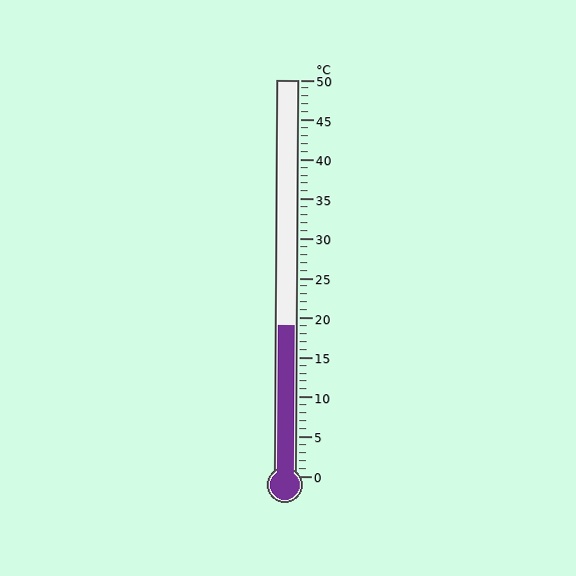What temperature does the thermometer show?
The thermometer shows approximately 19°C.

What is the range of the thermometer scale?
The thermometer scale ranges from 0°C to 50°C.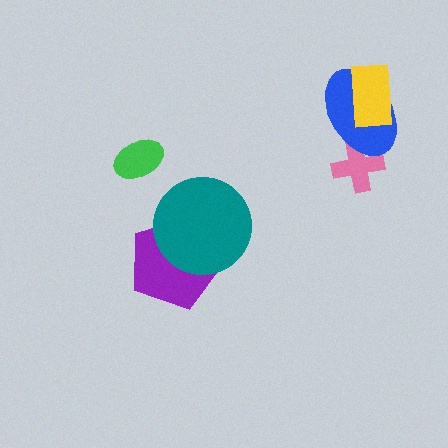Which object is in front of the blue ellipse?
The yellow rectangle is in front of the blue ellipse.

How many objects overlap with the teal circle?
1 object overlaps with the teal circle.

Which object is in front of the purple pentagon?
The teal circle is in front of the purple pentagon.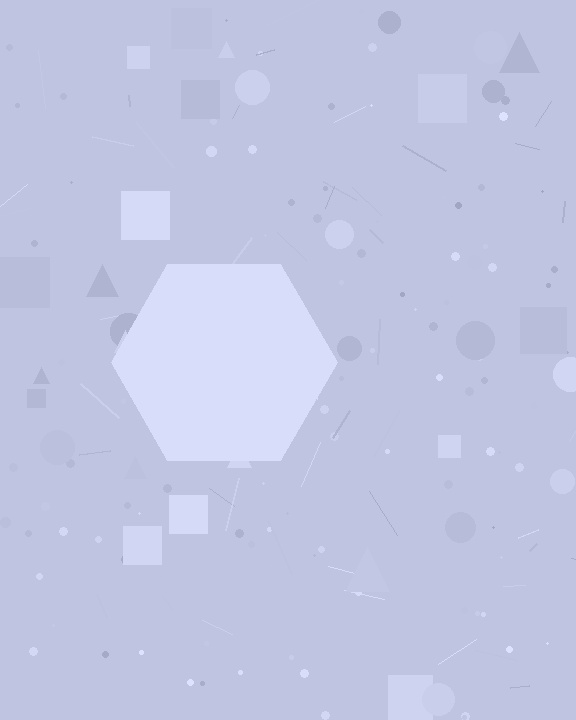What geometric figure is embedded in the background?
A hexagon is embedded in the background.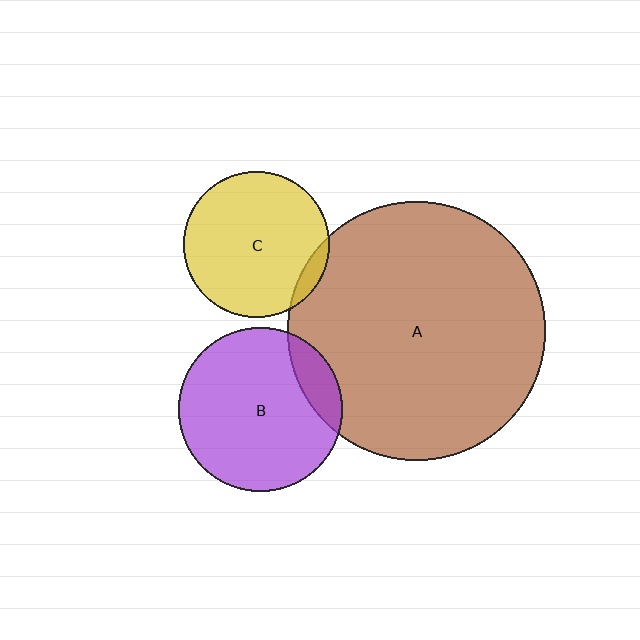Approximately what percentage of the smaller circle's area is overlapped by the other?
Approximately 5%.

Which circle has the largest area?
Circle A (brown).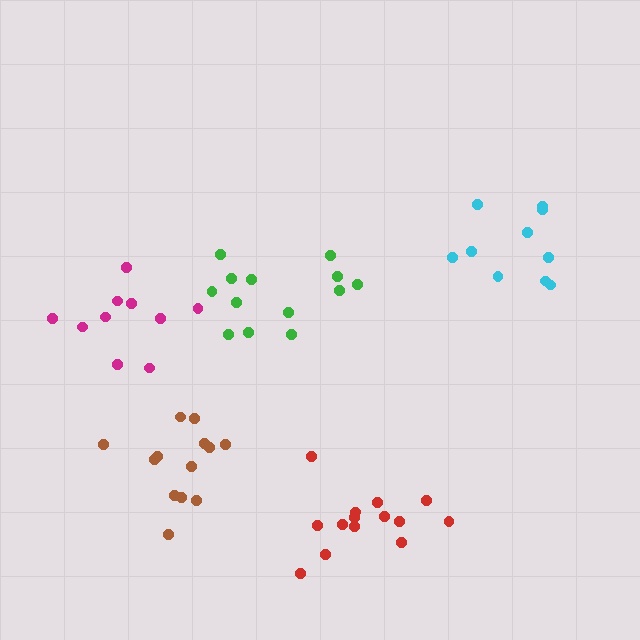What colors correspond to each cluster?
The clusters are colored: green, cyan, red, brown, magenta.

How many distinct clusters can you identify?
There are 5 distinct clusters.